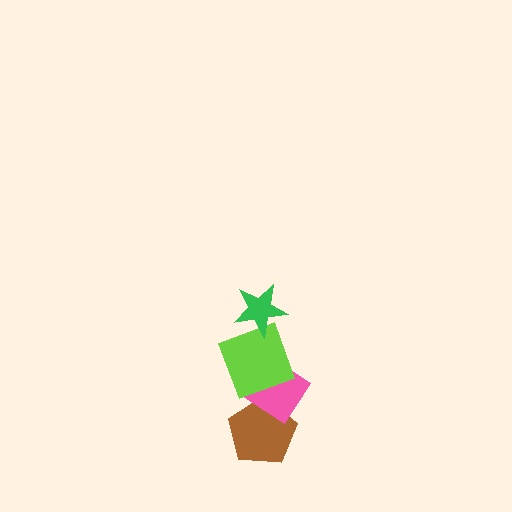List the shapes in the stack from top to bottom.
From top to bottom: the green star, the lime square, the pink diamond, the brown pentagon.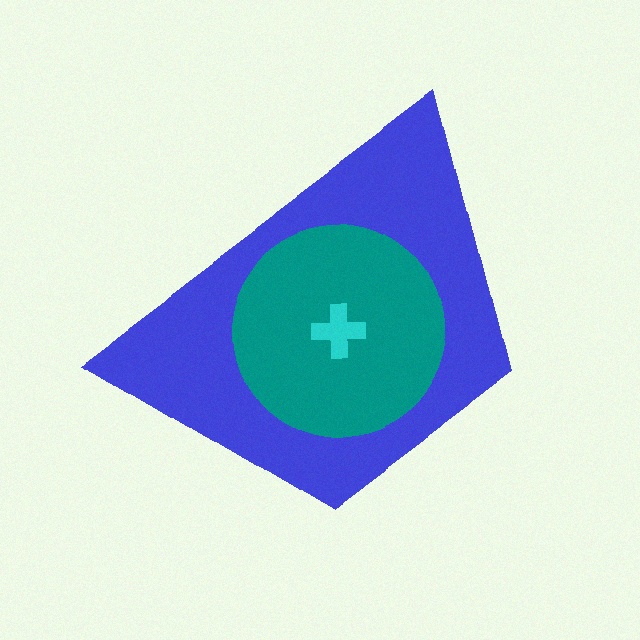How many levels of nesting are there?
3.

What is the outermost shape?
The blue trapezoid.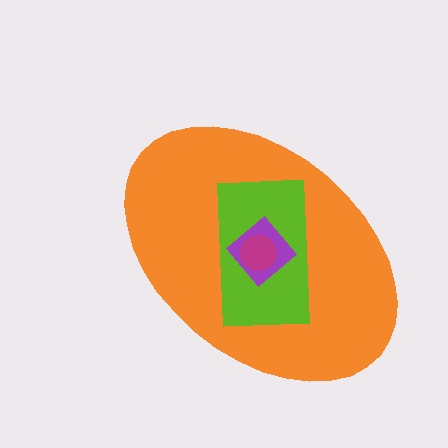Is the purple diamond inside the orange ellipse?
Yes.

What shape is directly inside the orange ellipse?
The lime rectangle.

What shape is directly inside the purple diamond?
The magenta circle.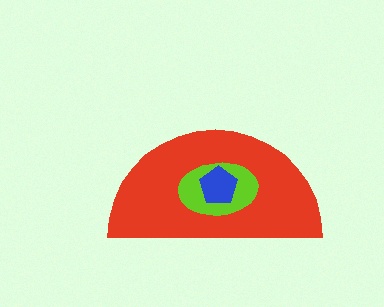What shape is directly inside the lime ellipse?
The blue pentagon.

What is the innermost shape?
The blue pentagon.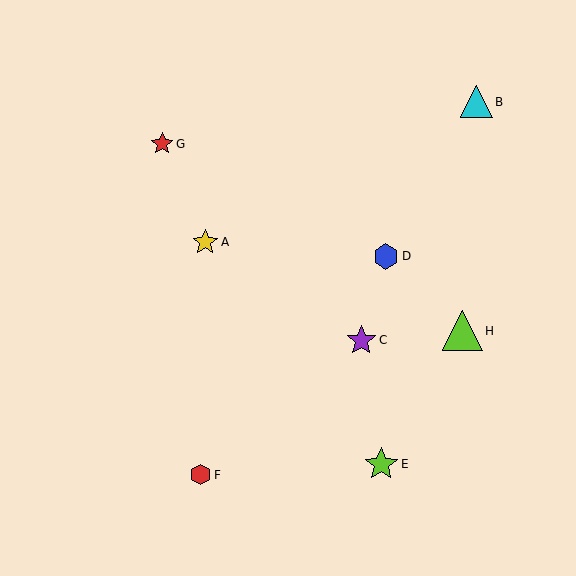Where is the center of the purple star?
The center of the purple star is at (361, 340).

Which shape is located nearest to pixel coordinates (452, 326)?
The lime triangle (labeled H) at (462, 331) is nearest to that location.